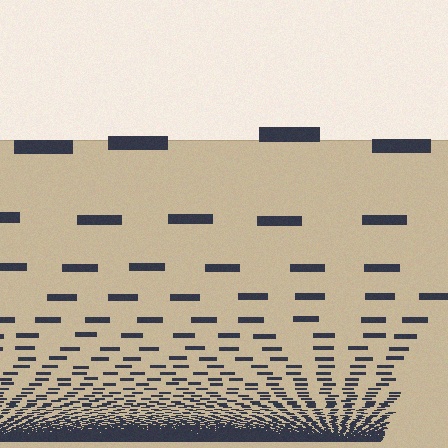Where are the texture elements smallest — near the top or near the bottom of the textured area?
Near the bottom.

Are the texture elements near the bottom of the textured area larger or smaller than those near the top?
Smaller. The gradient is inverted — elements near the bottom are smaller and denser.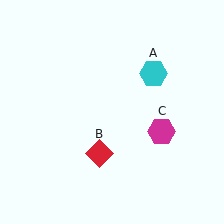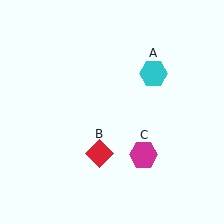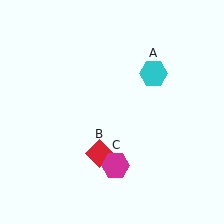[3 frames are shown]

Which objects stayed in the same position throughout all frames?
Cyan hexagon (object A) and red diamond (object B) remained stationary.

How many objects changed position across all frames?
1 object changed position: magenta hexagon (object C).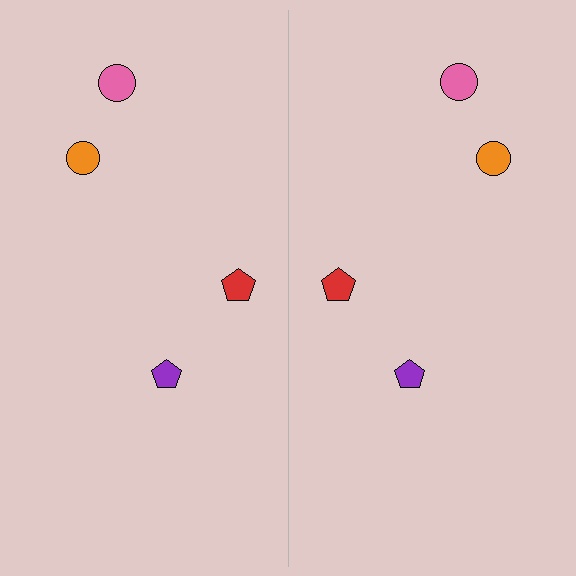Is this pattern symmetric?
Yes, this pattern has bilateral (reflection) symmetry.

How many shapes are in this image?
There are 8 shapes in this image.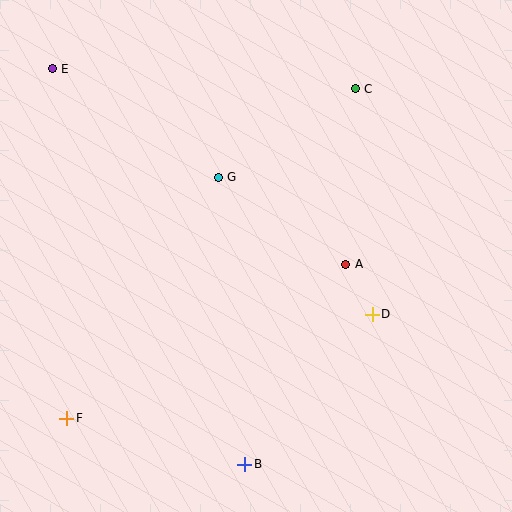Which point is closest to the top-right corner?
Point C is closest to the top-right corner.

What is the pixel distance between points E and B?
The distance between E and B is 440 pixels.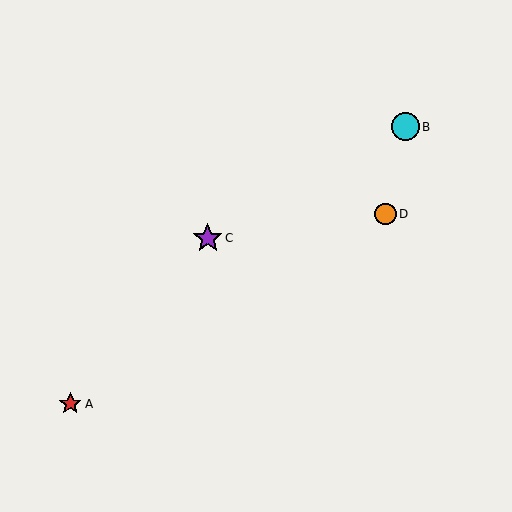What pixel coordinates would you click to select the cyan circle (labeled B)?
Click at (405, 127) to select the cyan circle B.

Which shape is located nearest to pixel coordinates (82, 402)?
The red star (labeled A) at (70, 403) is nearest to that location.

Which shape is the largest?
The purple star (labeled C) is the largest.